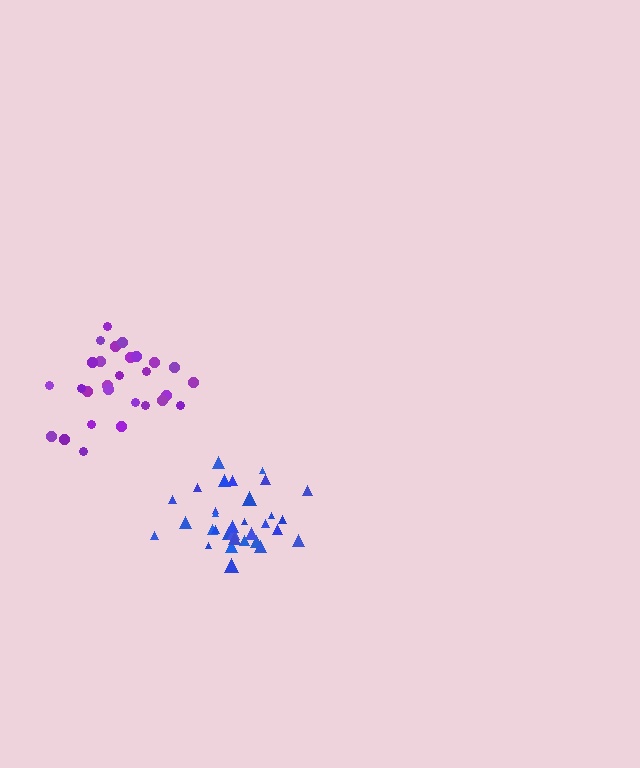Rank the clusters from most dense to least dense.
blue, purple.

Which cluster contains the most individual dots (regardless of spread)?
Blue (33).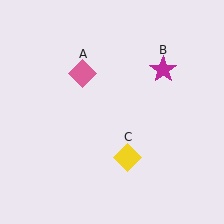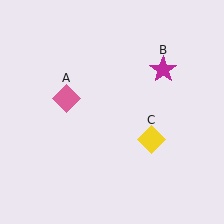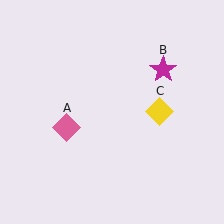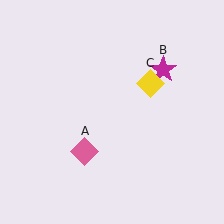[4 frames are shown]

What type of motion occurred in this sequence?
The pink diamond (object A), yellow diamond (object C) rotated counterclockwise around the center of the scene.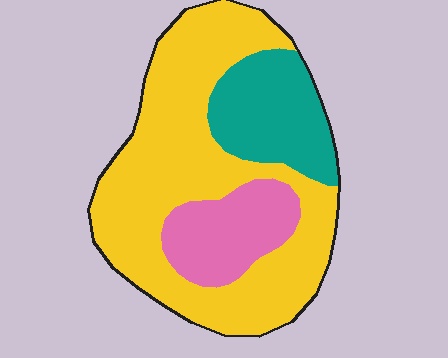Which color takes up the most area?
Yellow, at roughly 65%.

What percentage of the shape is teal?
Teal takes up between a sixth and a third of the shape.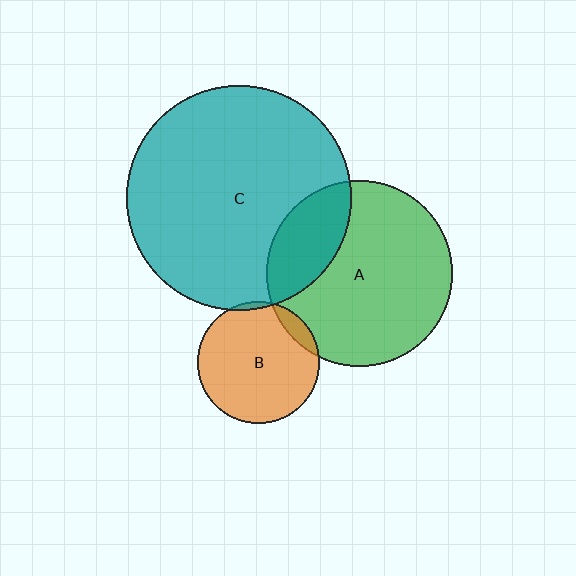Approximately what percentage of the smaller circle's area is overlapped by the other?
Approximately 5%.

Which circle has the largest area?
Circle C (teal).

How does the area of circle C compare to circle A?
Approximately 1.5 times.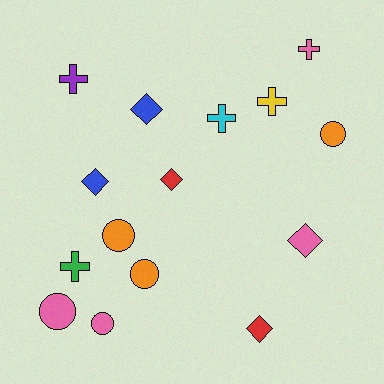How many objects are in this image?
There are 15 objects.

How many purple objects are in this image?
There is 1 purple object.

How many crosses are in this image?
There are 5 crosses.